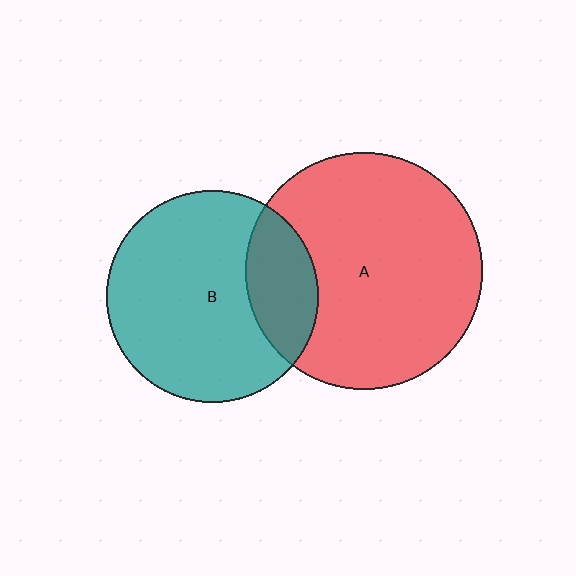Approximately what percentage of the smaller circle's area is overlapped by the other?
Approximately 25%.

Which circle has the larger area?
Circle A (red).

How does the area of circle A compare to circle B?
Approximately 1.2 times.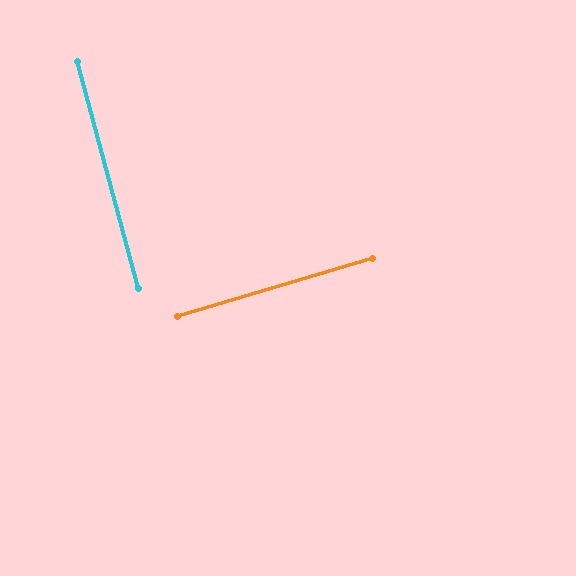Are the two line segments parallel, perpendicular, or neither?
Perpendicular — they meet at approximately 89°.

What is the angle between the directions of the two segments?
Approximately 89 degrees.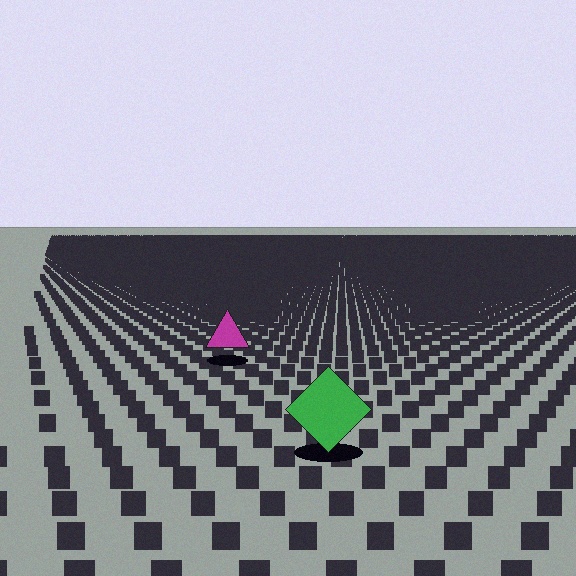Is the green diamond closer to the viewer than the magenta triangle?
Yes. The green diamond is closer — you can tell from the texture gradient: the ground texture is coarser near it.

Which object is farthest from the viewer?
The magenta triangle is farthest from the viewer. It appears smaller and the ground texture around it is denser.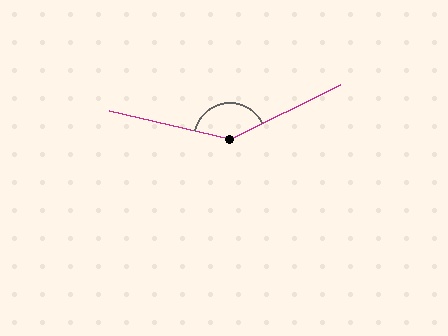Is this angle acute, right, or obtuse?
It is obtuse.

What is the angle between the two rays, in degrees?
Approximately 140 degrees.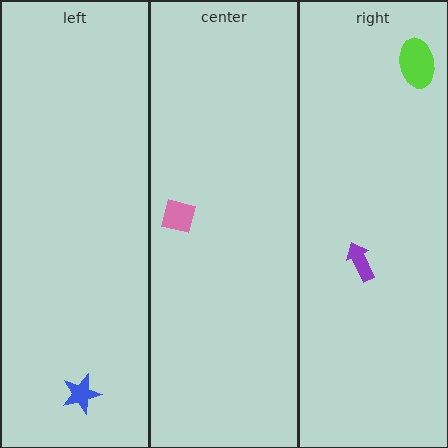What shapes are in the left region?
The blue star.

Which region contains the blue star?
The left region.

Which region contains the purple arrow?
The right region.